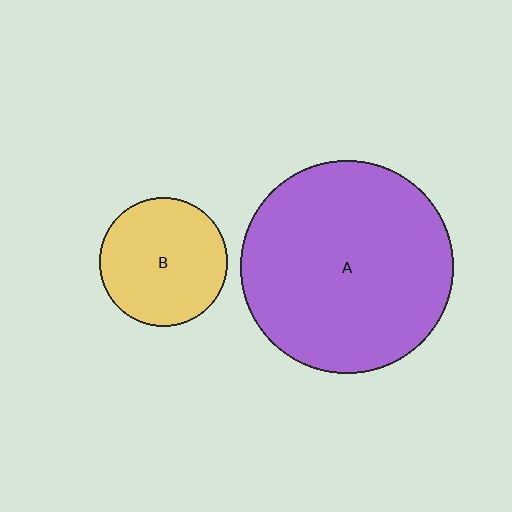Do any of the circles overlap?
No, none of the circles overlap.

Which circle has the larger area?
Circle A (purple).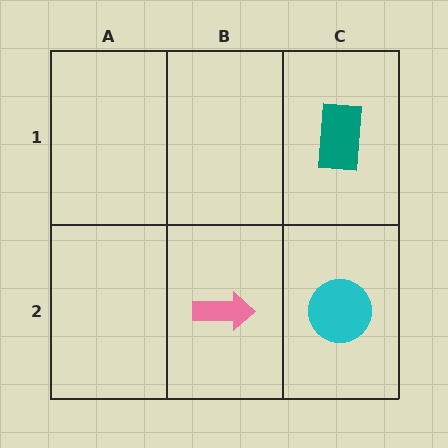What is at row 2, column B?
A pink arrow.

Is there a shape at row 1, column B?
No, that cell is empty.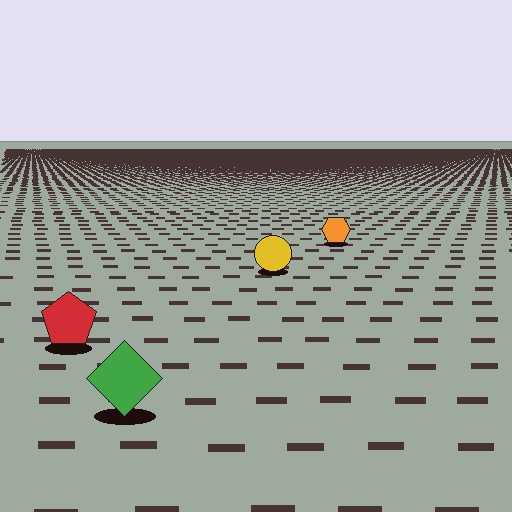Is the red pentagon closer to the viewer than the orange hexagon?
Yes. The red pentagon is closer — you can tell from the texture gradient: the ground texture is coarser near it.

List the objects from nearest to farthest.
From nearest to farthest: the green diamond, the red pentagon, the yellow circle, the orange hexagon.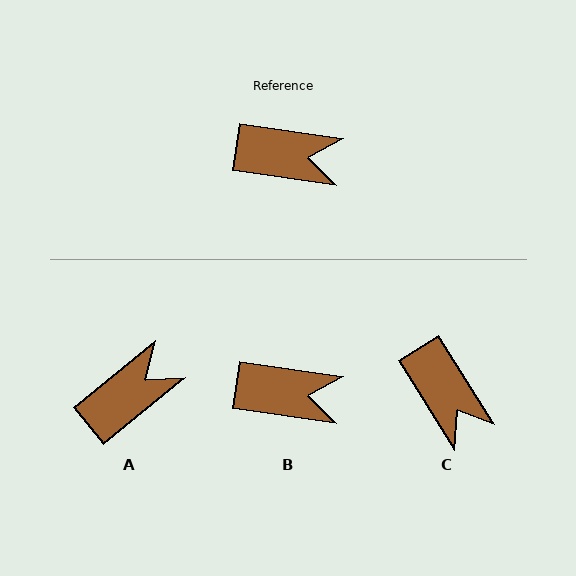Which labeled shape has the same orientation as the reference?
B.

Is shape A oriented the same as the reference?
No, it is off by about 47 degrees.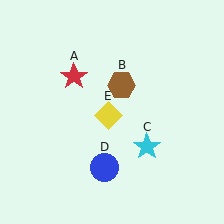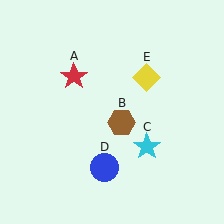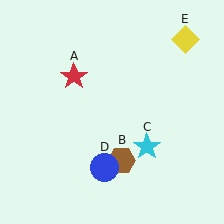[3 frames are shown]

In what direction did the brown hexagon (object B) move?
The brown hexagon (object B) moved down.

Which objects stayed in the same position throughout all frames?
Red star (object A) and cyan star (object C) and blue circle (object D) remained stationary.